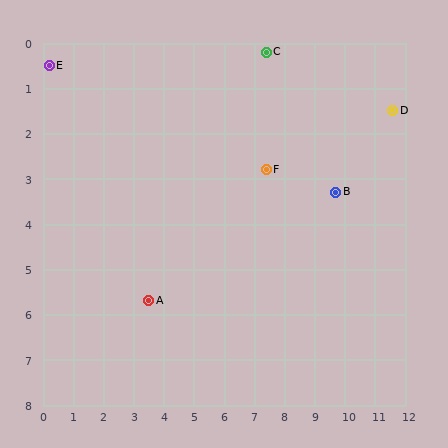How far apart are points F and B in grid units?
Points F and B are about 2.4 grid units apart.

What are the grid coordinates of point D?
Point D is at approximately (11.6, 1.5).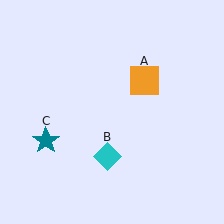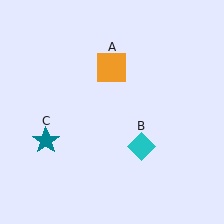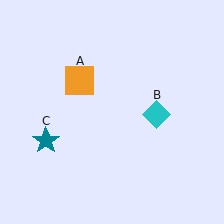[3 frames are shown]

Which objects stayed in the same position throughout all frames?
Teal star (object C) remained stationary.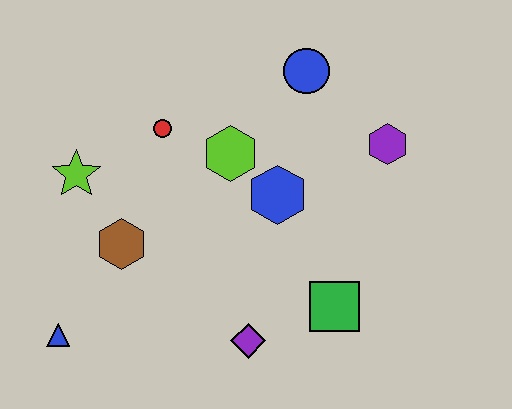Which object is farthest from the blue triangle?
The purple hexagon is farthest from the blue triangle.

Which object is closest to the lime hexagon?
The blue hexagon is closest to the lime hexagon.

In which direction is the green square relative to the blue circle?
The green square is below the blue circle.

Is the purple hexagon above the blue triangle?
Yes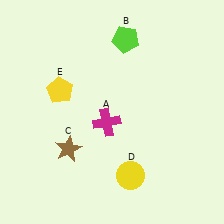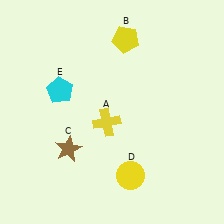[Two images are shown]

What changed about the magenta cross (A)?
In Image 1, A is magenta. In Image 2, it changed to yellow.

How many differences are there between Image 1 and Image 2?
There are 3 differences between the two images.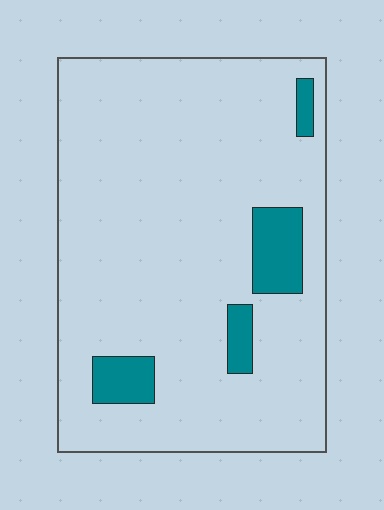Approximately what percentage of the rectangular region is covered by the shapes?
Approximately 10%.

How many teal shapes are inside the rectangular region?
4.